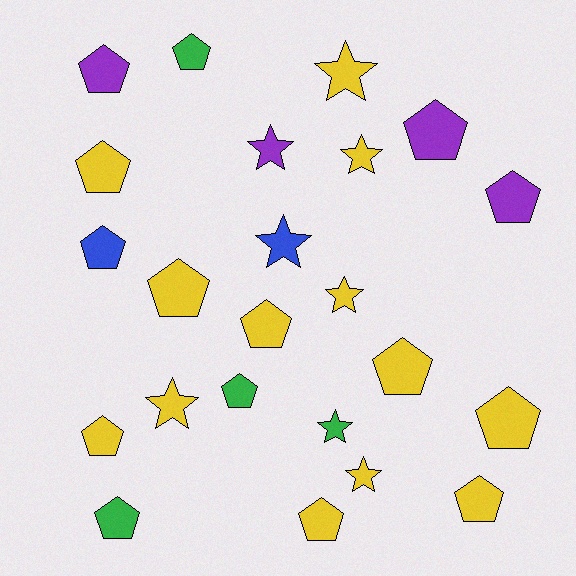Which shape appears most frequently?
Pentagon, with 15 objects.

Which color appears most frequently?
Yellow, with 13 objects.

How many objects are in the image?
There are 23 objects.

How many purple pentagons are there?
There are 3 purple pentagons.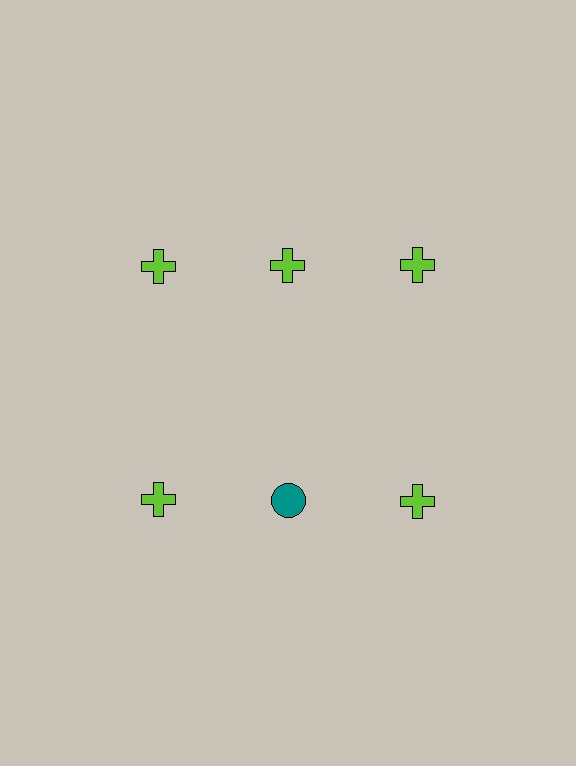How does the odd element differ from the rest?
It differs in both color (teal instead of lime) and shape (circle instead of cross).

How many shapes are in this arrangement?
There are 6 shapes arranged in a grid pattern.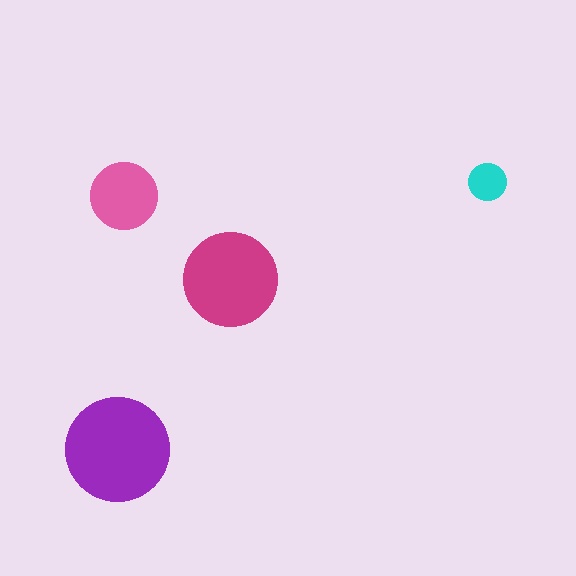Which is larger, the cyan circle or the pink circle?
The pink one.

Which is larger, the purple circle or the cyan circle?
The purple one.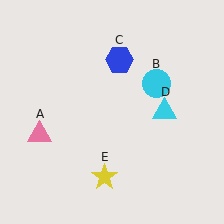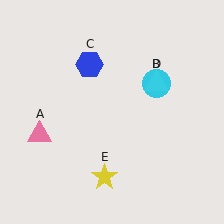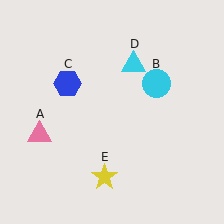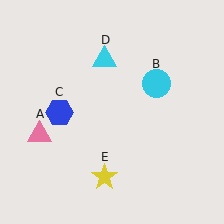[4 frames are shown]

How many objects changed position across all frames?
2 objects changed position: blue hexagon (object C), cyan triangle (object D).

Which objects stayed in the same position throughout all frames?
Pink triangle (object A) and cyan circle (object B) and yellow star (object E) remained stationary.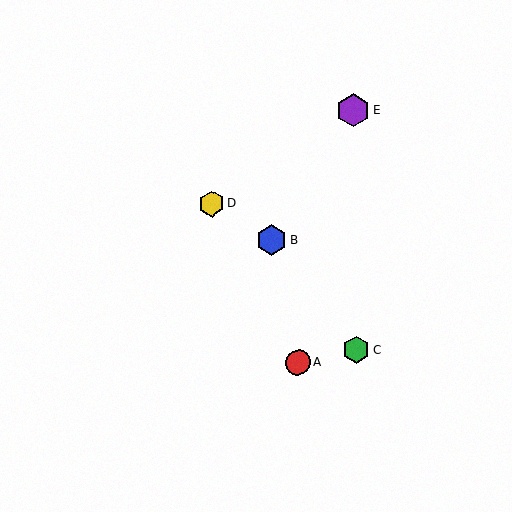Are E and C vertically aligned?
Yes, both are at x≈353.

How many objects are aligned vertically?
2 objects (C, E) are aligned vertically.